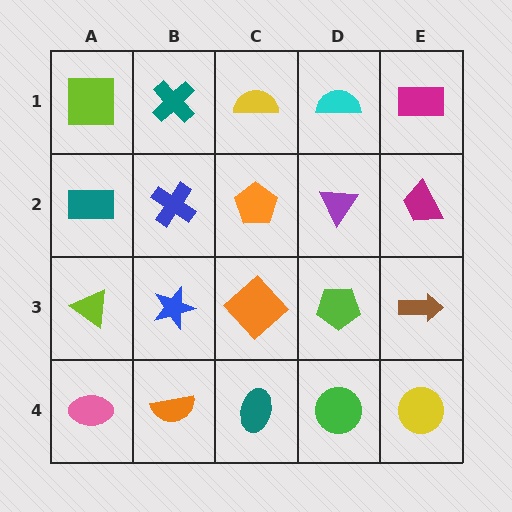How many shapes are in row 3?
5 shapes.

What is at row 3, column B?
A blue star.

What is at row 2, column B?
A blue cross.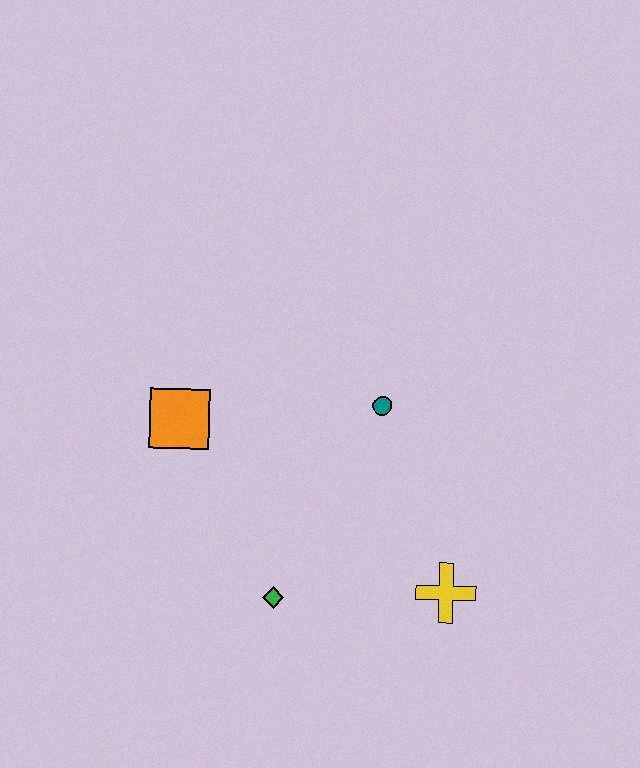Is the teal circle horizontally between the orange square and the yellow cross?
Yes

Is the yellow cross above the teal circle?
No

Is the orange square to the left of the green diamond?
Yes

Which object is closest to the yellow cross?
The green diamond is closest to the yellow cross.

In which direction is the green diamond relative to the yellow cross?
The green diamond is to the left of the yellow cross.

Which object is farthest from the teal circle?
The green diamond is farthest from the teal circle.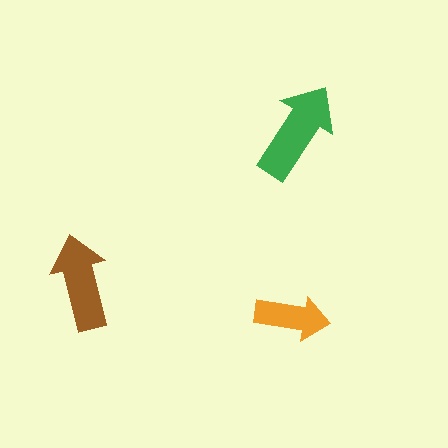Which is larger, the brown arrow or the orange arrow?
The brown one.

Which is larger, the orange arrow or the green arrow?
The green one.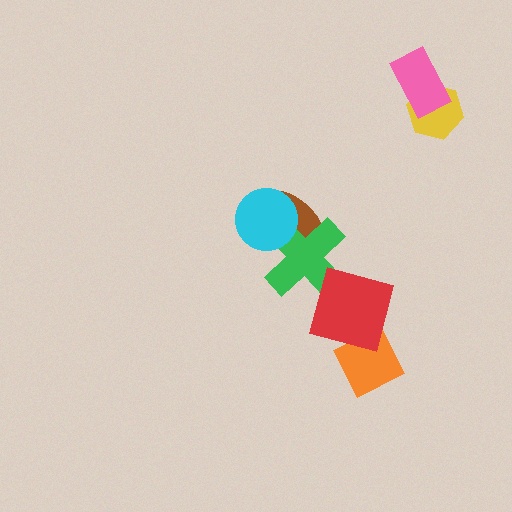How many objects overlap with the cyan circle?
2 objects overlap with the cyan circle.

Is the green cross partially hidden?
Yes, it is partially covered by another shape.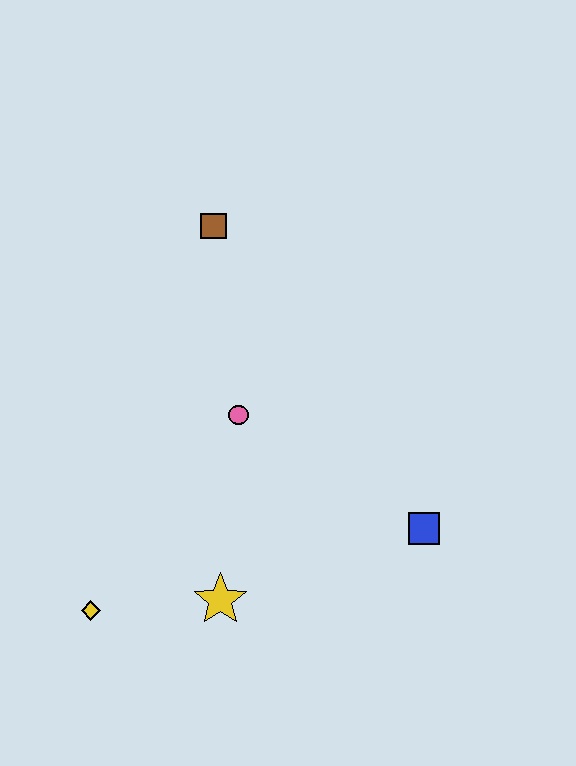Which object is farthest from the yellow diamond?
The brown square is farthest from the yellow diamond.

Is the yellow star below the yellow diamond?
No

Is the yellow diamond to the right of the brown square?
No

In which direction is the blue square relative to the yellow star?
The blue square is to the right of the yellow star.